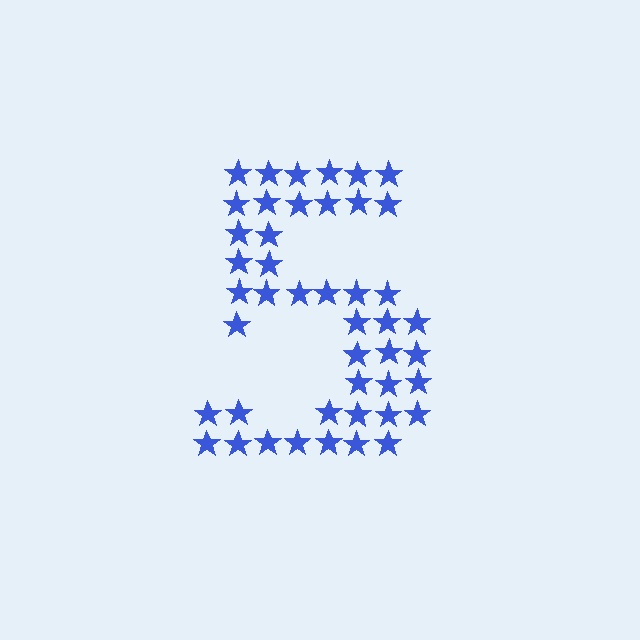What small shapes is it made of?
It is made of small stars.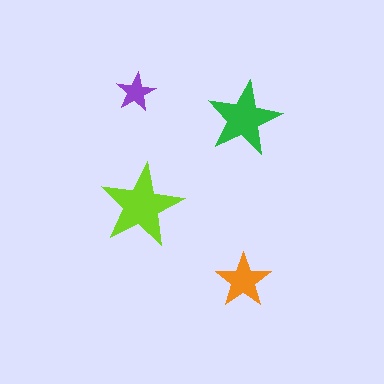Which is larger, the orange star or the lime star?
The lime one.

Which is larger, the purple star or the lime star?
The lime one.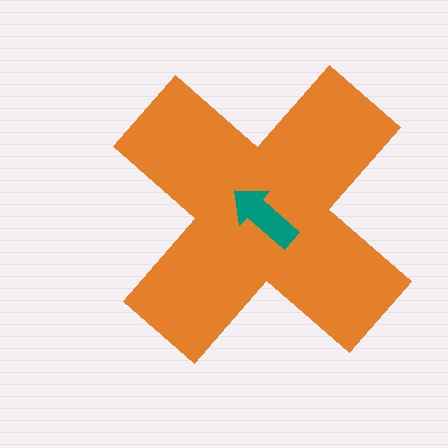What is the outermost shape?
The orange cross.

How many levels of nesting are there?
2.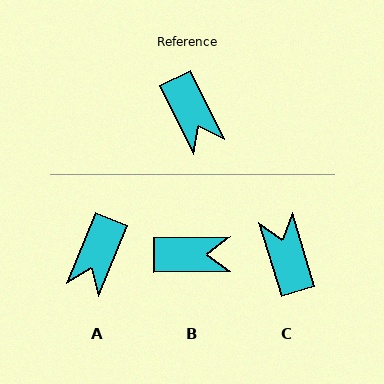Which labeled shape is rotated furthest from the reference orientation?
C, about 170 degrees away.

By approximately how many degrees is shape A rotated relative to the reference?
Approximately 49 degrees clockwise.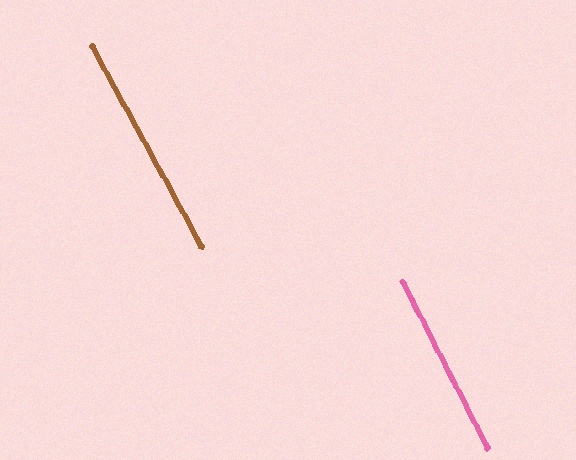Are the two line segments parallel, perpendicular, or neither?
Parallel — their directions differ by only 1.7°.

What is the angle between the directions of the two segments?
Approximately 2 degrees.